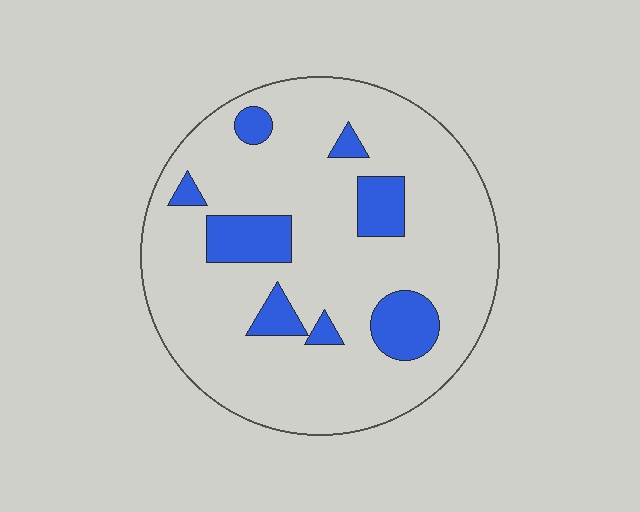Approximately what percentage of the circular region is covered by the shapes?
Approximately 15%.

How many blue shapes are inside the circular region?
8.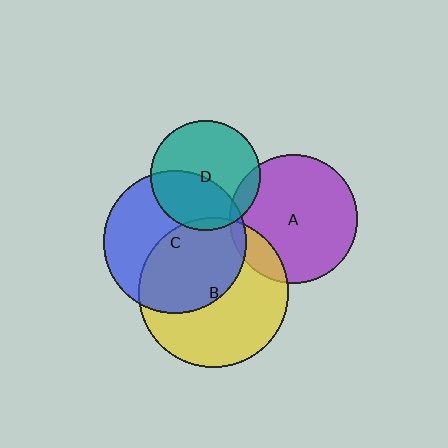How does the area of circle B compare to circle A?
Approximately 1.4 times.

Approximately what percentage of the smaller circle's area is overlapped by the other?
Approximately 50%.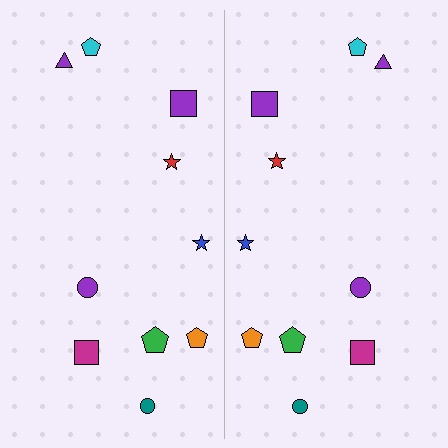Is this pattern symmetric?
Yes, this pattern has bilateral (reflection) symmetry.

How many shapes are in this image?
There are 20 shapes in this image.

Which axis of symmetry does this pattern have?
The pattern has a vertical axis of symmetry running through the center of the image.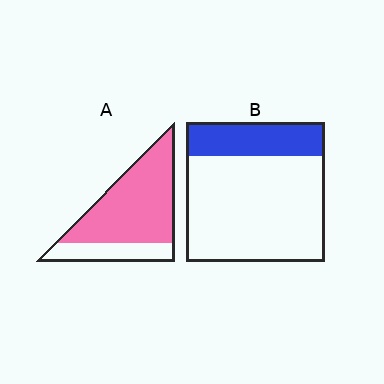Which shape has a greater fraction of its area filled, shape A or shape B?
Shape A.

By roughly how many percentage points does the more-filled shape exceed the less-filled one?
By roughly 50 percentage points (A over B).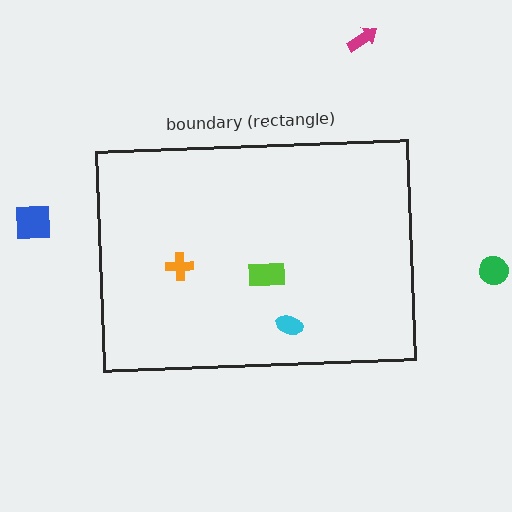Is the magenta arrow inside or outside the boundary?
Outside.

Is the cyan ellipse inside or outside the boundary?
Inside.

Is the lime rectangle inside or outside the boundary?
Inside.